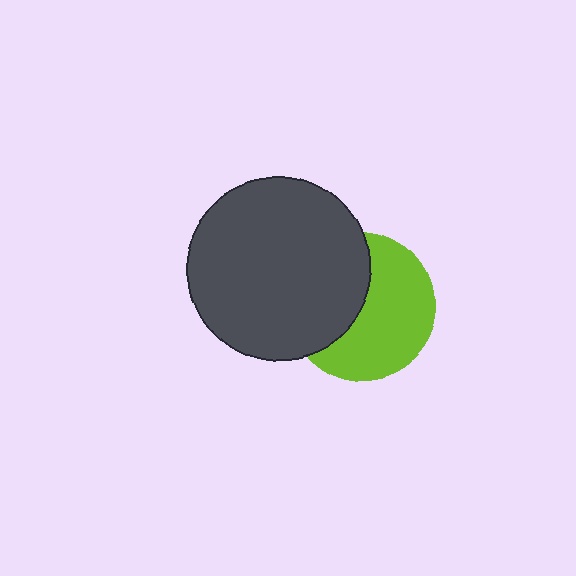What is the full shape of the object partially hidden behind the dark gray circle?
The partially hidden object is a lime circle.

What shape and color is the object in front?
The object in front is a dark gray circle.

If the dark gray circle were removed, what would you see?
You would see the complete lime circle.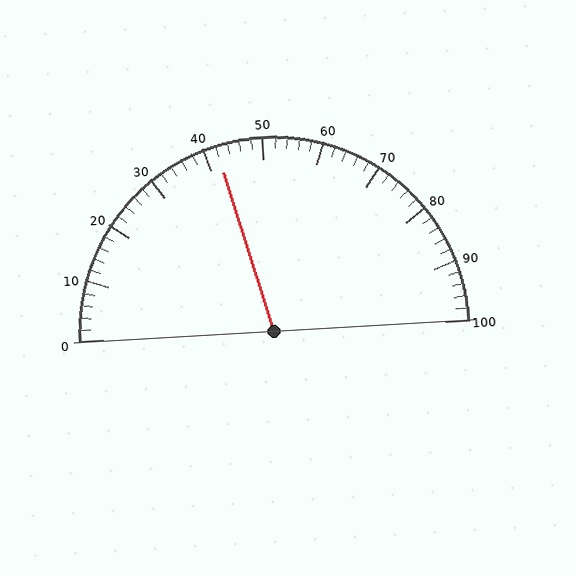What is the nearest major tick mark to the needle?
The nearest major tick mark is 40.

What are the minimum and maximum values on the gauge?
The gauge ranges from 0 to 100.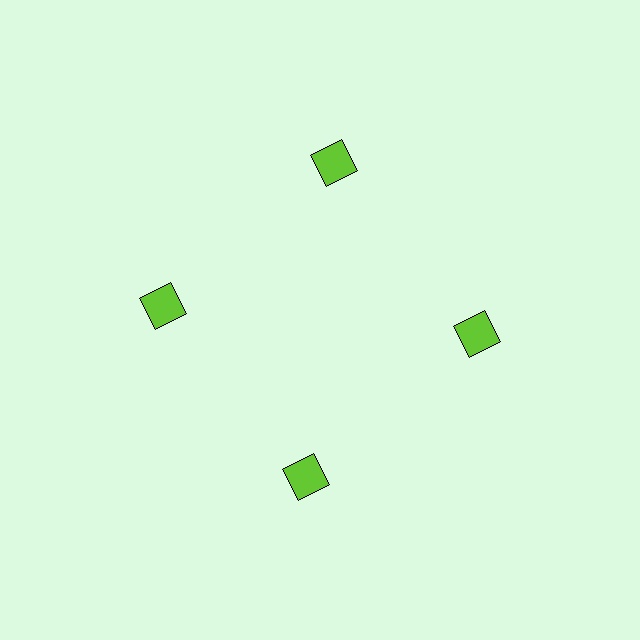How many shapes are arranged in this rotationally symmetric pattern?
There are 4 shapes, arranged in 4 groups of 1.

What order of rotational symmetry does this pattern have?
This pattern has 4-fold rotational symmetry.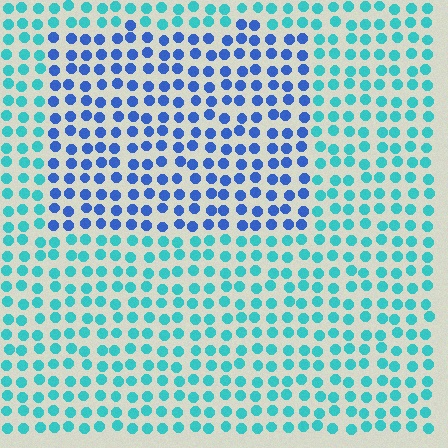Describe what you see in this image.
The image is filled with small cyan elements in a uniform arrangement. A rectangle-shaped region is visible where the elements are tinted to a slightly different hue, forming a subtle color boundary.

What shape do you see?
I see a rectangle.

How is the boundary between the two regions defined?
The boundary is defined purely by a slight shift in hue (about 43 degrees). Spacing, size, and orientation are identical on both sides.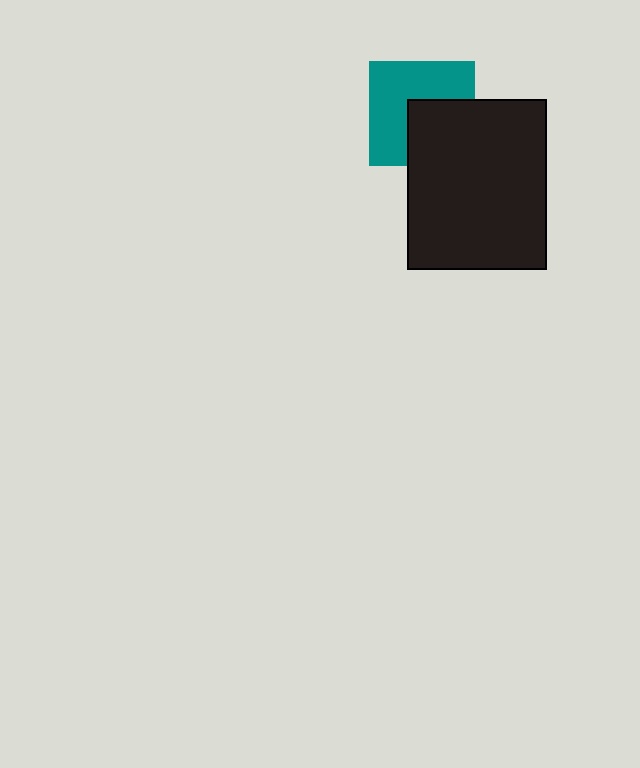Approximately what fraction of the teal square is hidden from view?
Roughly 41% of the teal square is hidden behind the black rectangle.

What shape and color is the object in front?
The object in front is a black rectangle.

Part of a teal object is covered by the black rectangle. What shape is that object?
It is a square.